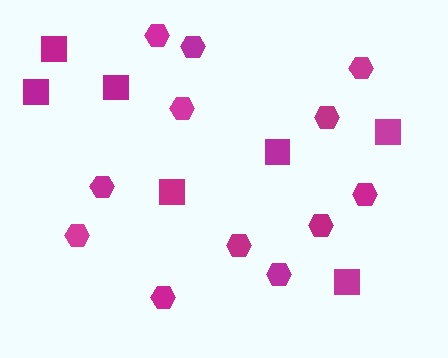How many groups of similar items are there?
There are 2 groups: one group of squares (7) and one group of hexagons (12).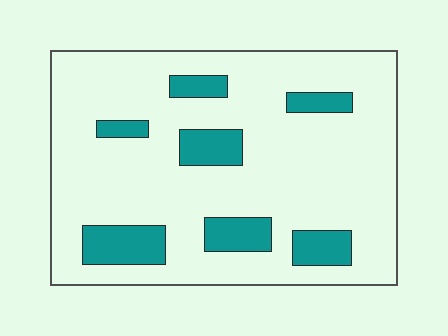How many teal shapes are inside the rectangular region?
7.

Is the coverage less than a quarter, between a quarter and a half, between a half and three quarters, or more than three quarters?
Less than a quarter.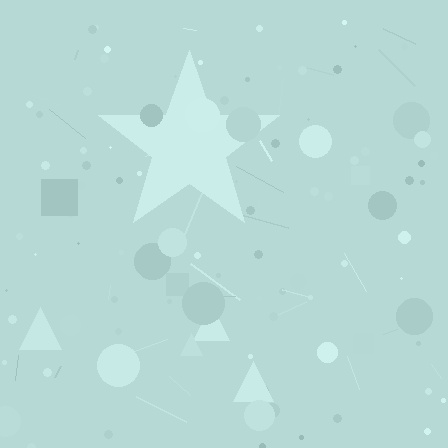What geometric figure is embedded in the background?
A star is embedded in the background.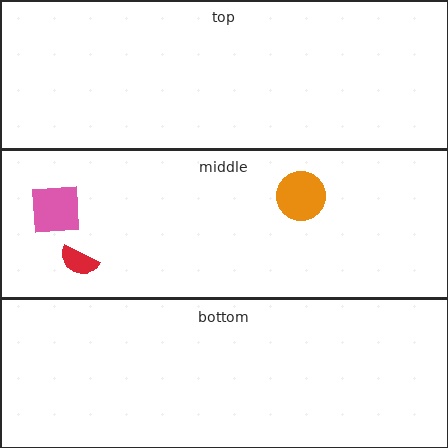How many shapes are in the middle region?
3.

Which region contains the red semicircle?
The middle region.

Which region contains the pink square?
The middle region.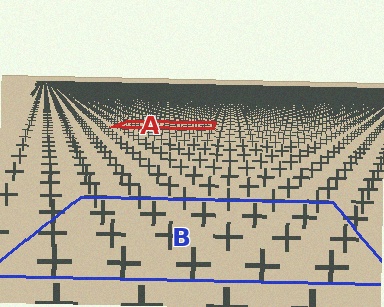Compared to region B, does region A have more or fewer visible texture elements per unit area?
Region A has more texture elements per unit area — they are packed more densely because it is farther away.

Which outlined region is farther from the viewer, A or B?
Region A is farther from the viewer — the texture elements inside it appear smaller and more densely packed.